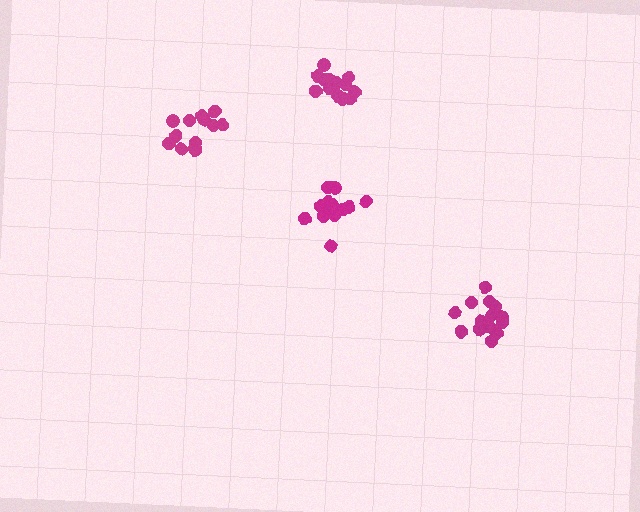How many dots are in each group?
Group 1: 13 dots, Group 2: 16 dots, Group 3: 14 dots, Group 4: 16 dots (59 total).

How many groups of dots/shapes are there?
There are 4 groups.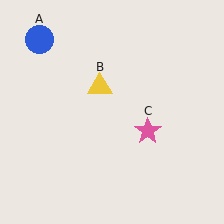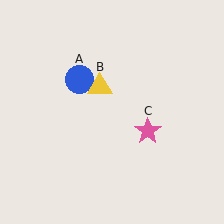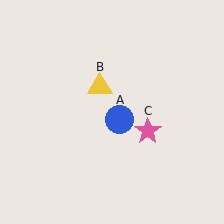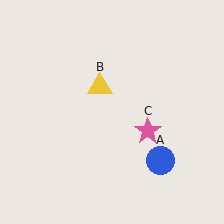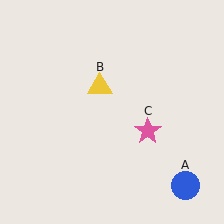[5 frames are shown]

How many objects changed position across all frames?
1 object changed position: blue circle (object A).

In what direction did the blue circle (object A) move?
The blue circle (object A) moved down and to the right.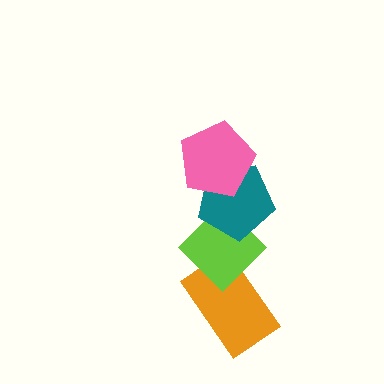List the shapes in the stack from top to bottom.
From top to bottom: the pink pentagon, the teal pentagon, the lime diamond, the orange rectangle.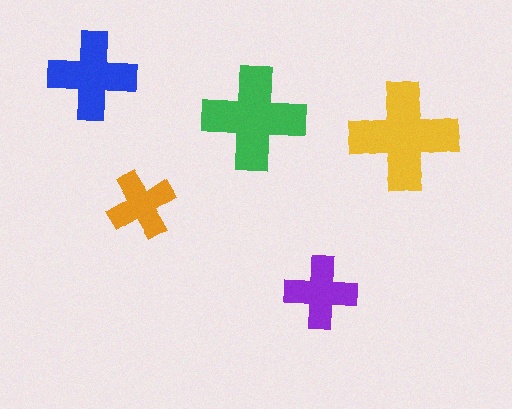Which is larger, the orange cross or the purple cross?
The purple one.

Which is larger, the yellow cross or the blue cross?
The yellow one.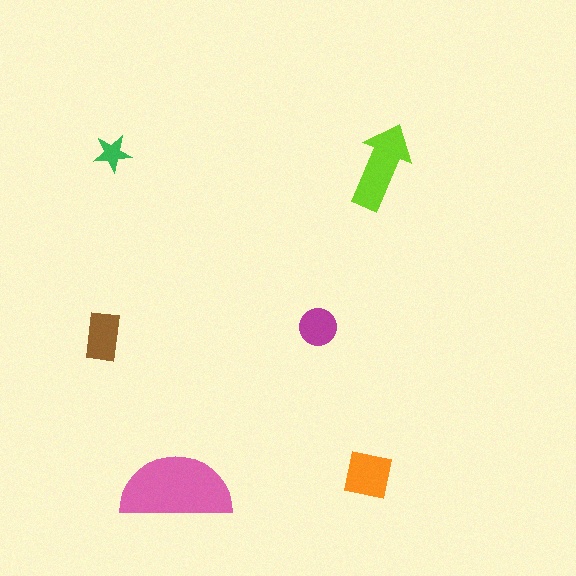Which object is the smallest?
The green star.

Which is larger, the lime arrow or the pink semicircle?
The pink semicircle.